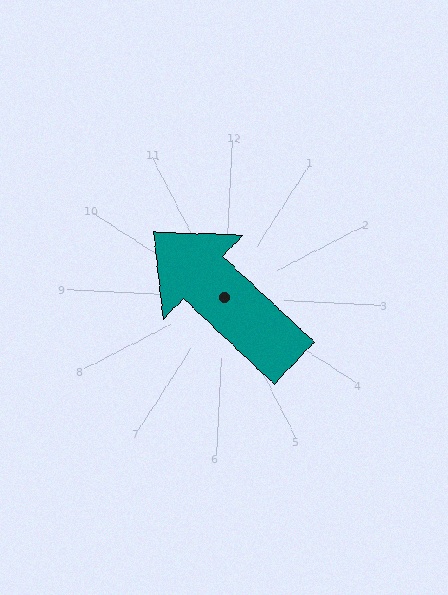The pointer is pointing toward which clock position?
Roughly 10 o'clock.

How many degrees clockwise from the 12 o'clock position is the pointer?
Approximately 310 degrees.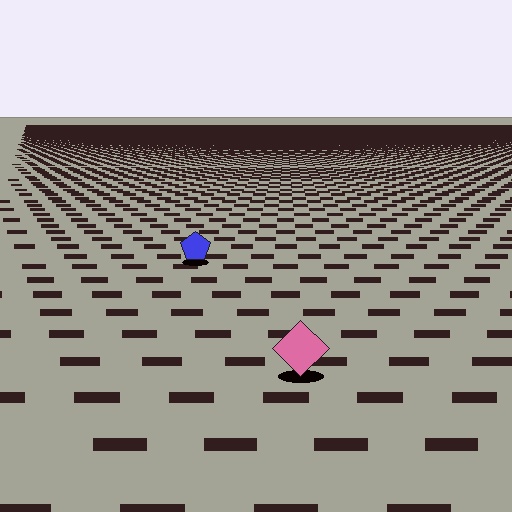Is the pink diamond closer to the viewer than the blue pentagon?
Yes. The pink diamond is closer — you can tell from the texture gradient: the ground texture is coarser near it.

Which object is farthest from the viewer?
The blue pentagon is farthest from the viewer. It appears smaller and the ground texture around it is denser.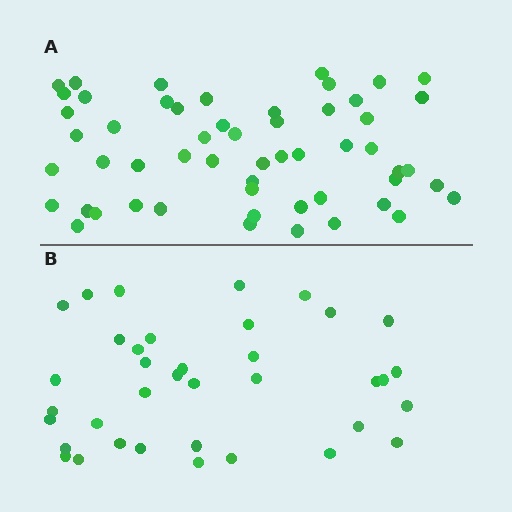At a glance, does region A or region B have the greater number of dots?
Region A (the top region) has more dots.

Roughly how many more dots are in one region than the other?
Region A has approximately 20 more dots than region B.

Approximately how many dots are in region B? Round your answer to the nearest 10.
About 40 dots. (The exact count is 37, which rounds to 40.)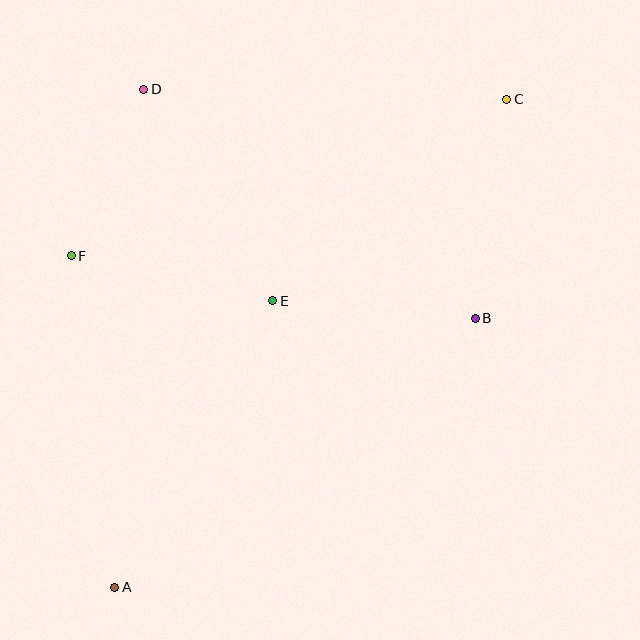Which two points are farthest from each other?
Points A and C are farthest from each other.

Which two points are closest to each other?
Points D and F are closest to each other.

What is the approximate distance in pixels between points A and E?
The distance between A and E is approximately 327 pixels.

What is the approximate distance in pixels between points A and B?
The distance between A and B is approximately 450 pixels.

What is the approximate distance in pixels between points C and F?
The distance between C and F is approximately 463 pixels.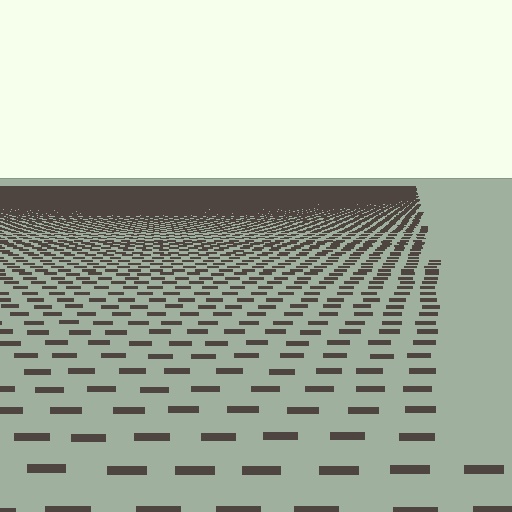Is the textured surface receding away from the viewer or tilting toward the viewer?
The surface is receding away from the viewer. Texture elements get smaller and denser toward the top.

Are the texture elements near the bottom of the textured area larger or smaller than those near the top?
Larger. Near the bottom, elements are closer to the viewer and appear at a bigger on-screen size.